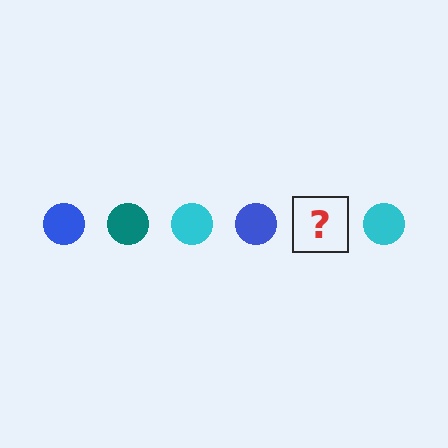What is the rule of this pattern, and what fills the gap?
The rule is that the pattern cycles through blue, teal, cyan circles. The gap should be filled with a teal circle.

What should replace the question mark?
The question mark should be replaced with a teal circle.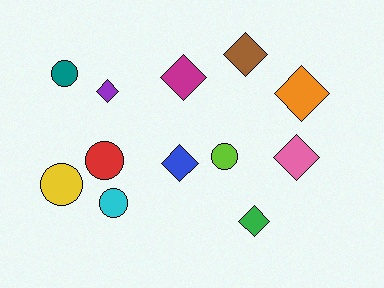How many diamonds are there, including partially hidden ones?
There are 7 diamonds.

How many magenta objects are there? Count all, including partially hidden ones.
There is 1 magenta object.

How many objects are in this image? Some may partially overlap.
There are 12 objects.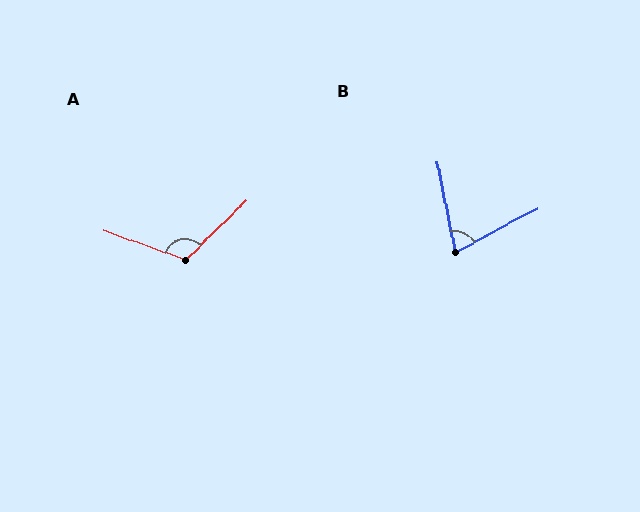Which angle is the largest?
A, at approximately 116 degrees.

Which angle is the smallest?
B, at approximately 73 degrees.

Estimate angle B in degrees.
Approximately 73 degrees.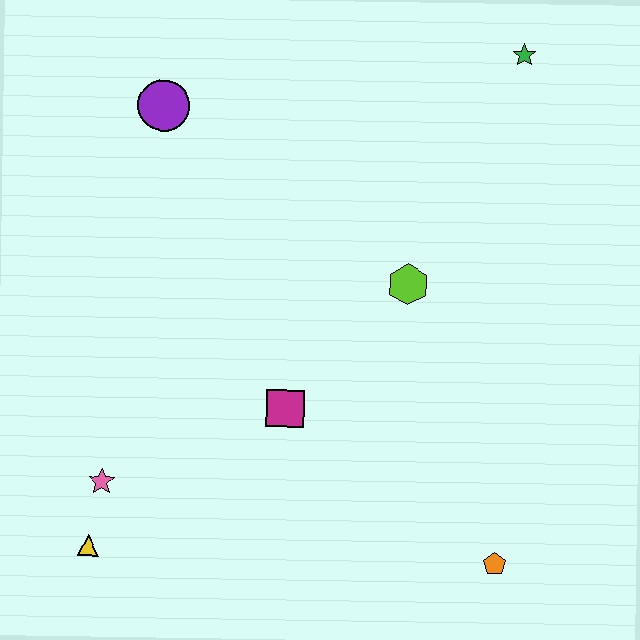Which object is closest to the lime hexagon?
The magenta square is closest to the lime hexagon.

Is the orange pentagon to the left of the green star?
Yes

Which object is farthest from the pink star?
The green star is farthest from the pink star.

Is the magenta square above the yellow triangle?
Yes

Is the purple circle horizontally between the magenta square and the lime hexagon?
No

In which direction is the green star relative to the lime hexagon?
The green star is above the lime hexagon.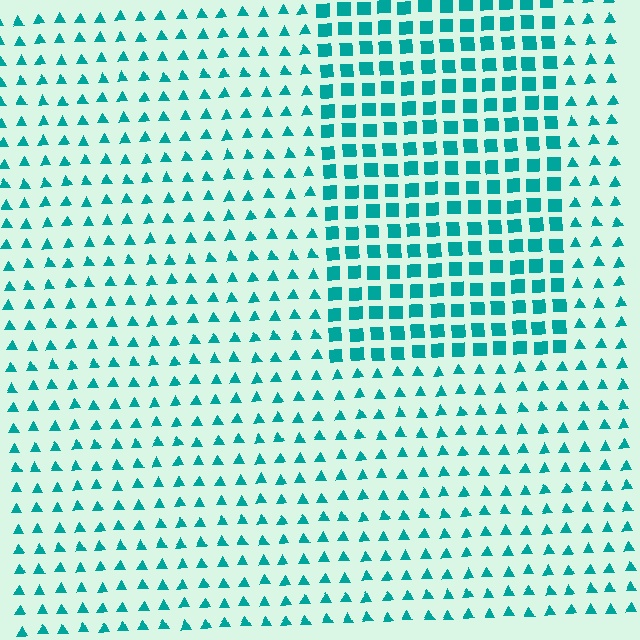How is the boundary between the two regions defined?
The boundary is defined by a change in element shape: squares inside vs. triangles outside. All elements share the same color and spacing.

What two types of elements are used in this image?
The image uses squares inside the rectangle region and triangles outside it.